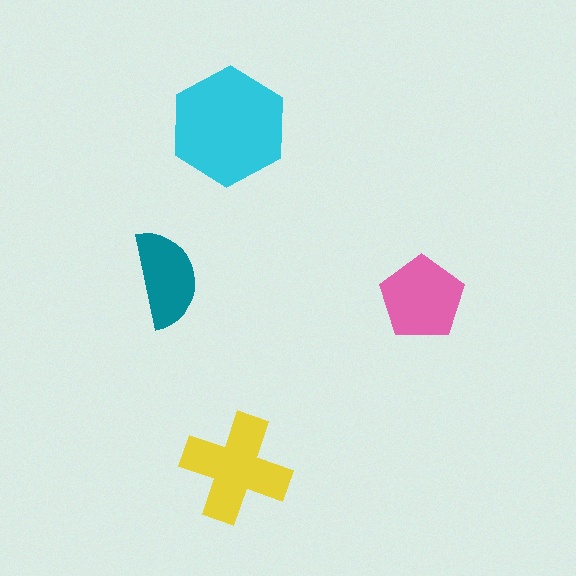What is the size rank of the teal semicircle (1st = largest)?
4th.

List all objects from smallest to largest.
The teal semicircle, the pink pentagon, the yellow cross, the cyan hexagon.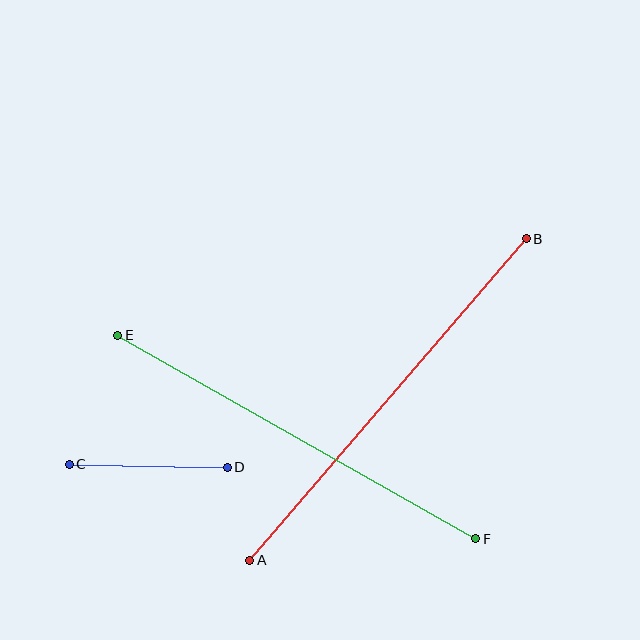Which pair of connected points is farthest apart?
Points A and B are farthest apart.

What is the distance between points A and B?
The distance is approximately 424 pixels.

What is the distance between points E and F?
The distance is approximately 412 pixels.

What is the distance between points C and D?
The distance is approximately 158 pixels.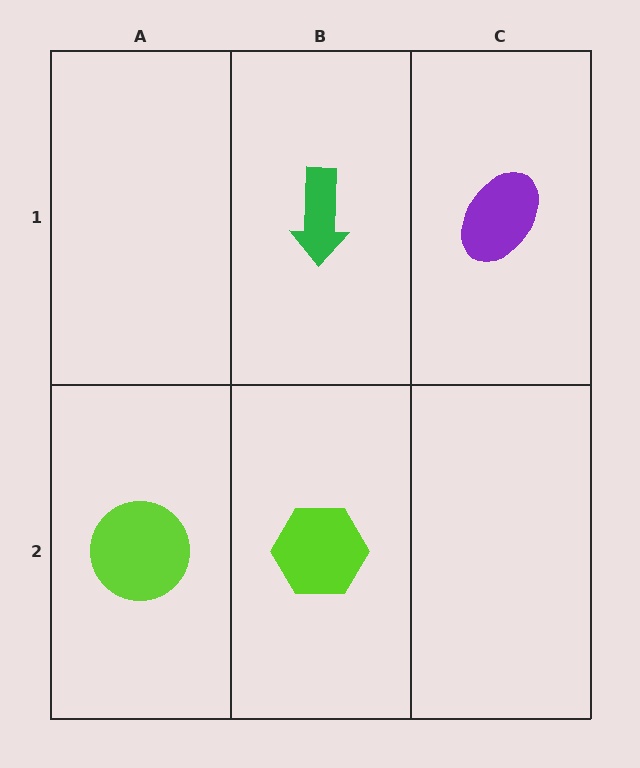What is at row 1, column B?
A green arrow.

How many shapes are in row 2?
2 shapes.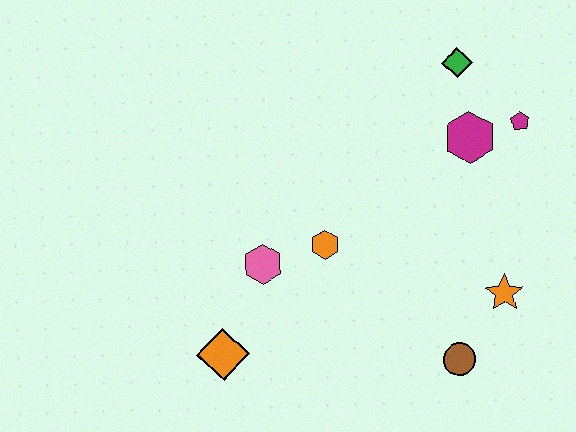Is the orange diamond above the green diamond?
No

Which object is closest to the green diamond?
The magenta hexagon is closest to the green diamond.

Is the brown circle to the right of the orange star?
No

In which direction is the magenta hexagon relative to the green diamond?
The magenta hexagon is below the green diamond.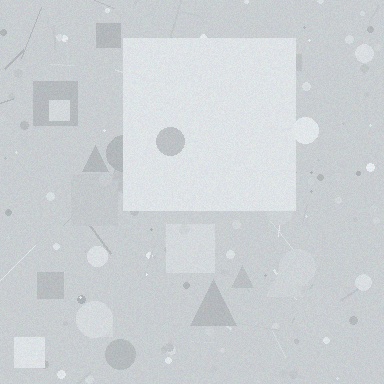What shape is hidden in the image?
A square is hidden in the image.